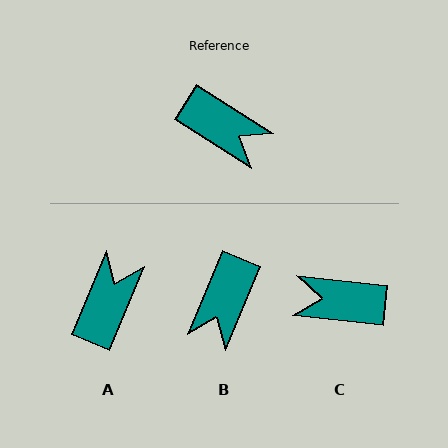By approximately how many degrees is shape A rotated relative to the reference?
Approximately 100 degrees counter-clockwise.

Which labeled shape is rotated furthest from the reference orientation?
C, about 154 degrees away.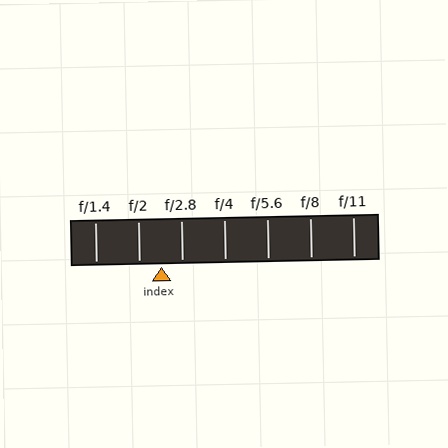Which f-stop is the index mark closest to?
The index mark is closest to f/2.8.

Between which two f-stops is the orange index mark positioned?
The index mark is between f/2 and f/2.8.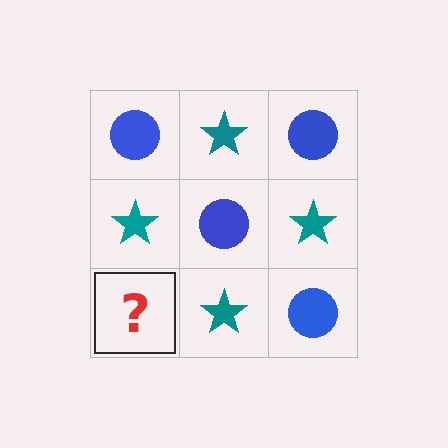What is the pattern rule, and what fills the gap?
The rule is that it alternates blue circle and teal star in a checkerboard pattern. The gap should be filled with a blue circle.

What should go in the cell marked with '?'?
The missing cell should contain a blue circle.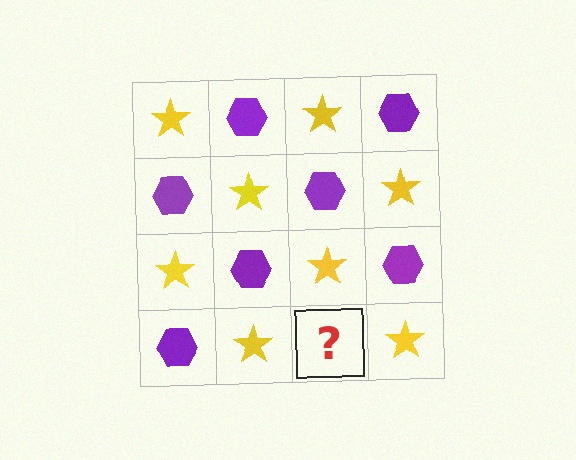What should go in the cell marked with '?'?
The missing cell should contain a purple hexagon.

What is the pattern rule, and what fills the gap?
The rule is that it alternates yellow star and purple hexagon in a checkerboard pattern. The gap should be filled with a purple hexagon.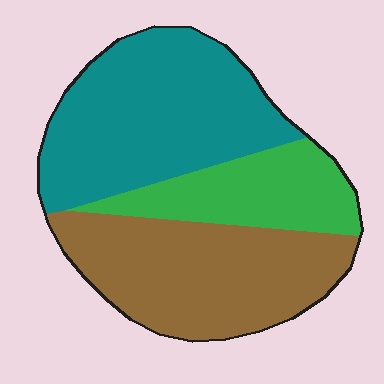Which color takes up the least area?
Green, at roughly 20%.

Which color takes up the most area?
Teal, at roughly 40%.